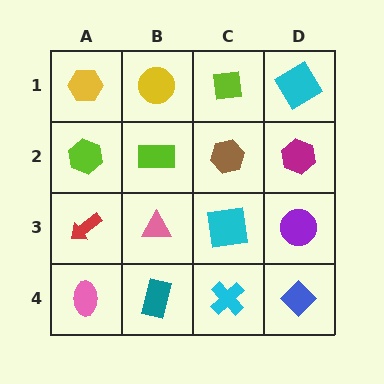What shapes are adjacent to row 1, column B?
A lime rectangle (row 2, column B), a yellow hexagon (row 1, column A), a lime square (row 1, column C).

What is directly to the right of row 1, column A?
A yellow circle.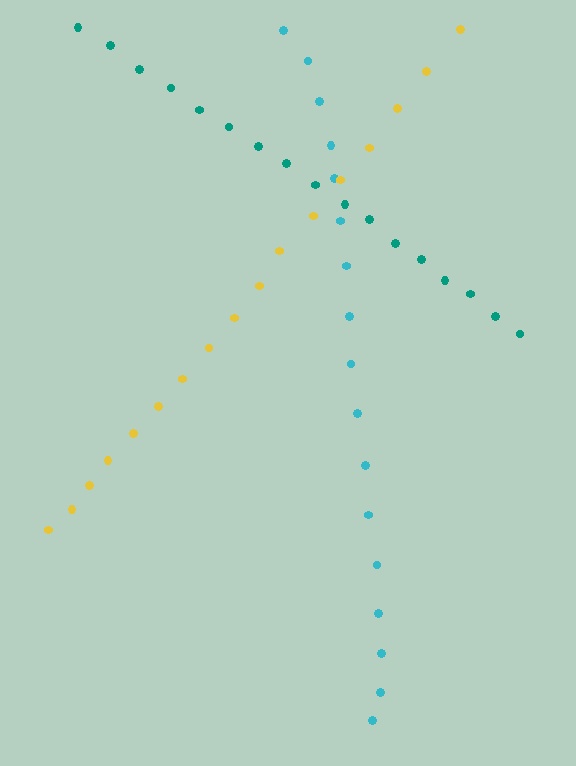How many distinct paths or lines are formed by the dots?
There are 3 distinct paths.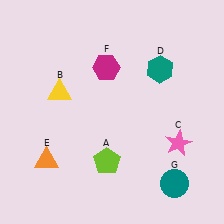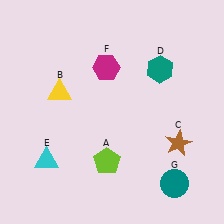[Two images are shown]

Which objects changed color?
C changed from pink to brown. E changed from orange to cyan.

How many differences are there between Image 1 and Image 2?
There are 2 differences between the two images.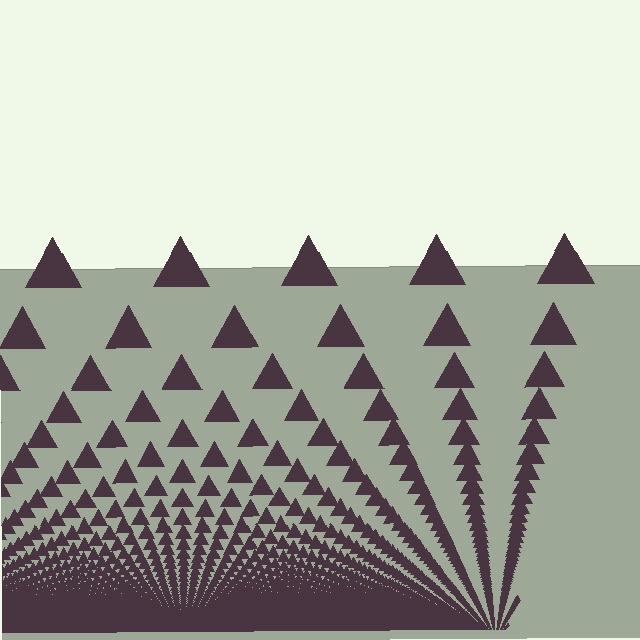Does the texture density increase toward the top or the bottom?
Density increases toward the bottom.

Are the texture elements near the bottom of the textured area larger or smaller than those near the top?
Smaller. The gradient is inverted — elements near the bottom are smaller and denser.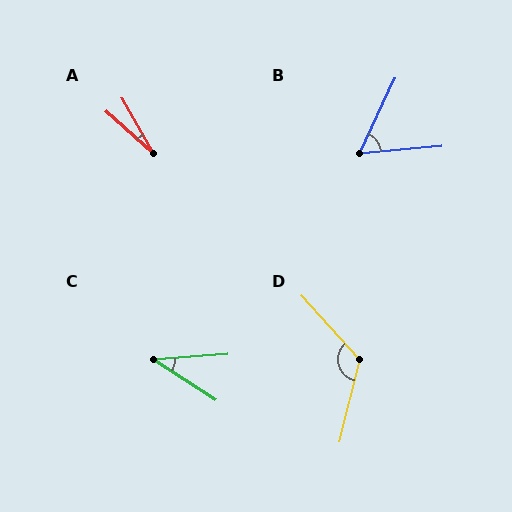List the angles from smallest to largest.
A (19°), C (38°), B (60°), D (124°).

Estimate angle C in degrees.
Approximately 38 degrees.